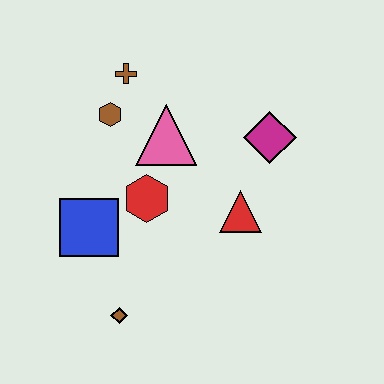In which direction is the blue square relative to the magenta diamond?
The blue square is to the left of the magenta diamond.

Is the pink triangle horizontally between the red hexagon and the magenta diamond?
Yes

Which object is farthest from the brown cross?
The brown diamond is farthest from the brown cross.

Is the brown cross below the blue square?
No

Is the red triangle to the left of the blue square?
No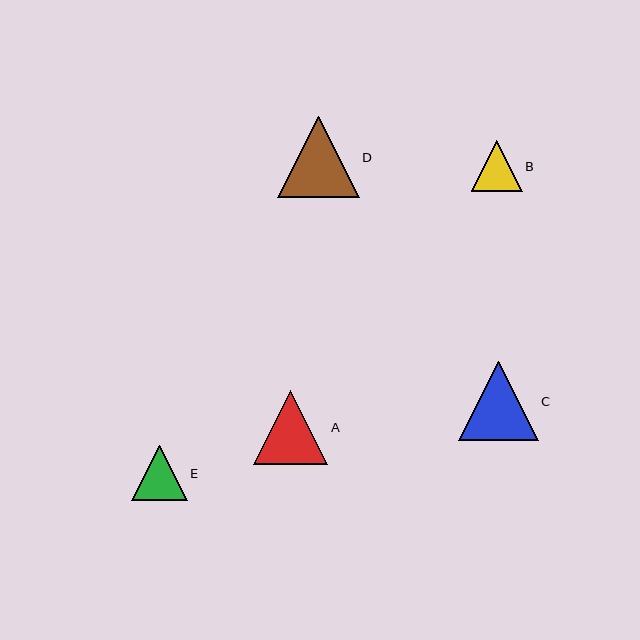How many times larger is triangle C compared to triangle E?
Triangle C is approximately 1.4 times the size of triangle E.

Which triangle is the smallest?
Triangle B is the smallest with a size of approximately 51 pixels.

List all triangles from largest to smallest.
From largest to smallest: D, C, A, E, B.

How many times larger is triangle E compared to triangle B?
Triangle E is approximately 1.1 times the size of triangle B.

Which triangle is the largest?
Triangle D is the largest with a size of approximately 82 pixels.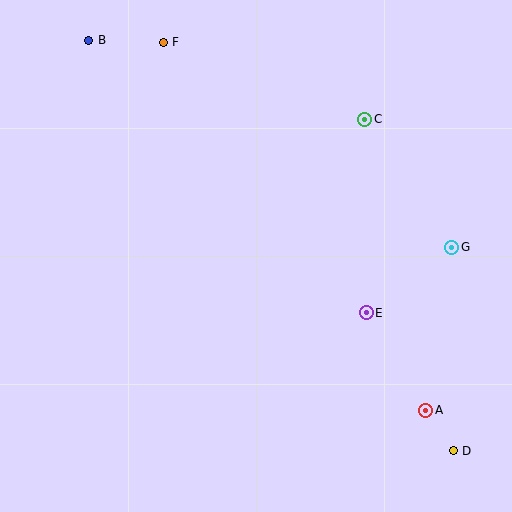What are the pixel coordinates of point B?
Point B is at (89, 40).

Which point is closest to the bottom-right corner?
Point D is closest to the bottom-right corner.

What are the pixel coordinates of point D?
Point D is at (453, 451).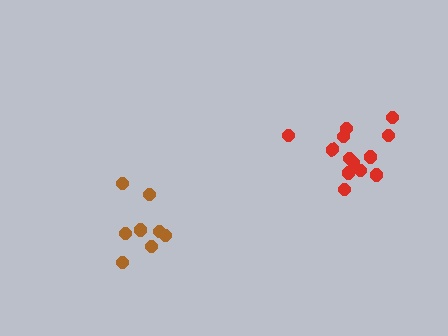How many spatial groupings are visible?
There are 2 spatial groupings.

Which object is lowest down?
The brown cluster is bottommost.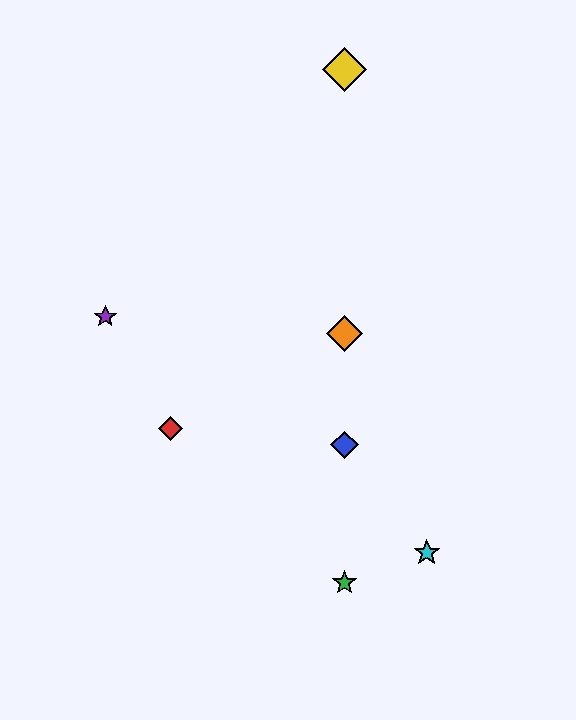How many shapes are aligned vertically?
4 shapes (the blue diamond, the green star, the yellow diamond, the orange diamond) are aligned vertically.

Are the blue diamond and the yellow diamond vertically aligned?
Yes, both are at x≈344.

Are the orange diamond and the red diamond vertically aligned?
No, the orange diamond is at x≈344 and the red diamond is at x≈171.